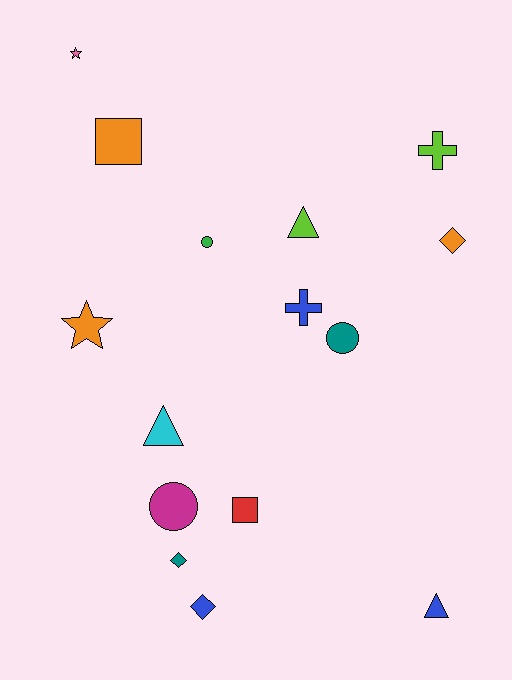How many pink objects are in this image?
There is 1 pink object.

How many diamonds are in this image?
There are 3 diamonds.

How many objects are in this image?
There are 15 objects.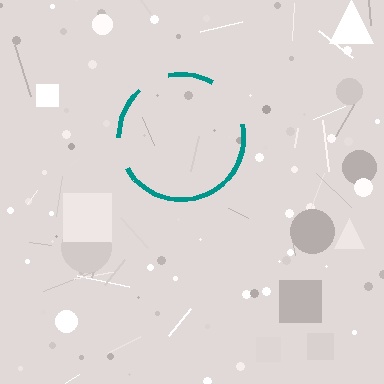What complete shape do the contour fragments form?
The contour fragments form a circle.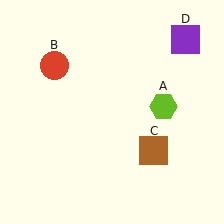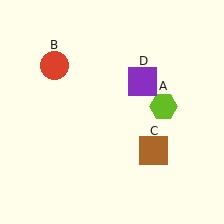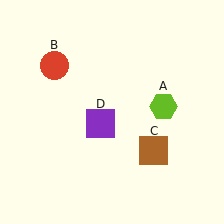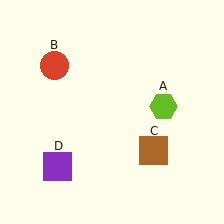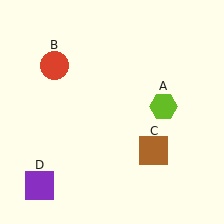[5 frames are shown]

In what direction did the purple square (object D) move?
The purple square (object D) moved down and to the left.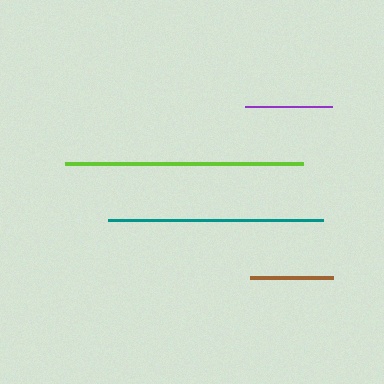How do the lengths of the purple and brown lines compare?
The purple and brown lines are approximately the same length.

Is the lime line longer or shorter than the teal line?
The lime line is longer than the teal line.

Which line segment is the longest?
The lime line is the longest at approximately 239 pixels.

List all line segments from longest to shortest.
From longest to shortest: lime, teal, purple, brown.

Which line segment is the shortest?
The brown line is the shortest at approximately 83 pixels.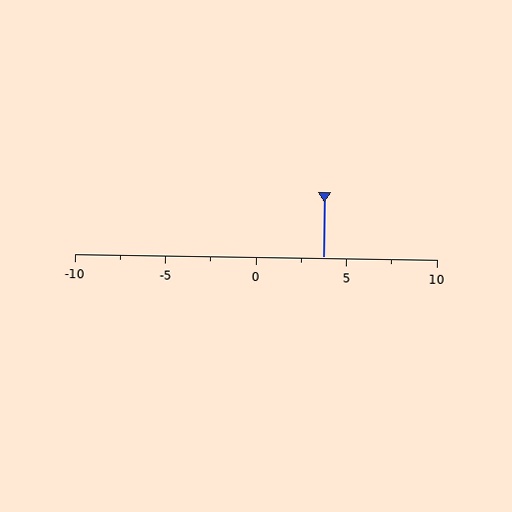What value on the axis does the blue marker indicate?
The marker indicates approximately 3.8.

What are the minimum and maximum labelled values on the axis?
The axis runs from -10 to 10.